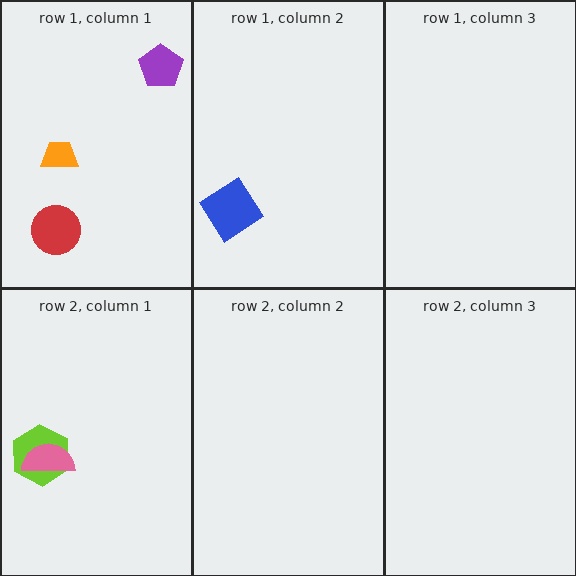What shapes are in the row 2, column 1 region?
The lime hexagon, the pink semicircle.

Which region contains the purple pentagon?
The row 1, column 1 region.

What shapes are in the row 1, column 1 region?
The orange trapezoid, the red circle, the purple pentagon.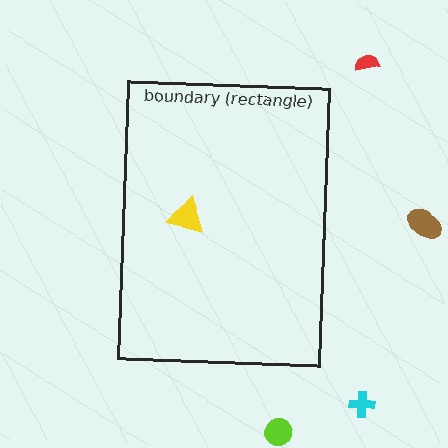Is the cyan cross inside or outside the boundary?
Outside.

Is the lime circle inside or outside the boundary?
Outside.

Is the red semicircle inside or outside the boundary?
Outside.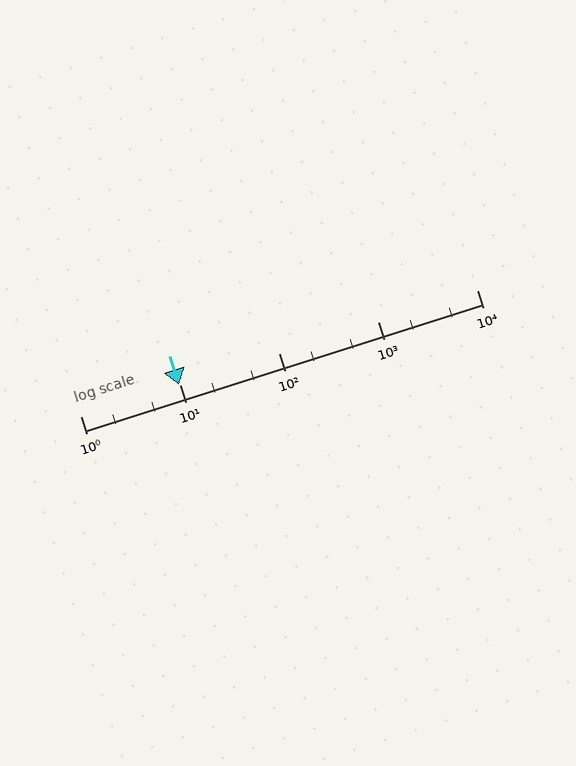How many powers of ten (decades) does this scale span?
The scale spans 4 decades, from 1 to 10000.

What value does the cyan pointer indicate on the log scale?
The pointer indicates approximately 9.9.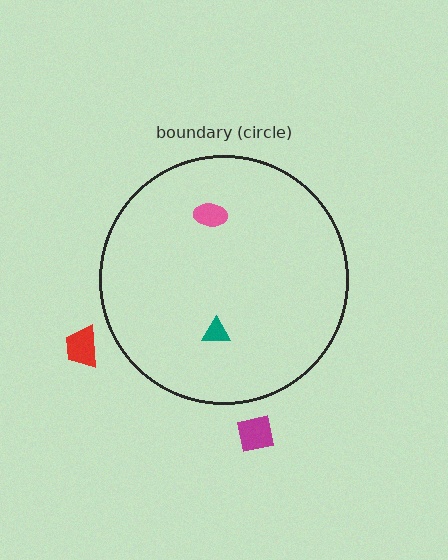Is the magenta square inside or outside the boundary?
Outside.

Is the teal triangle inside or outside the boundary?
Inside.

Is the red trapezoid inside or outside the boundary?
Outside.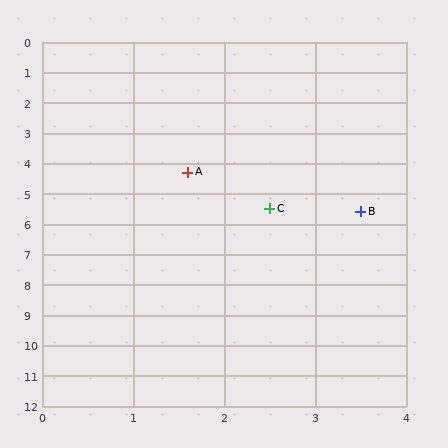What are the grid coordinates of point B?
Point B is at approximately (3.5, 5.6).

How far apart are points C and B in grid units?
Points C and B are about 1.0 grid units apart.